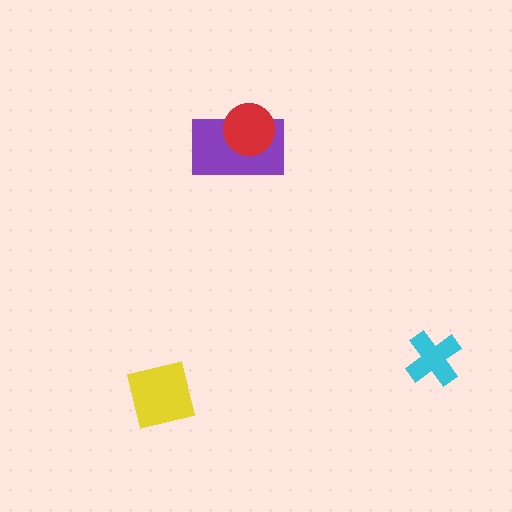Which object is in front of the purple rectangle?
The red circle is in front of the purple rectangle.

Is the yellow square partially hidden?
No, no other shape covers it.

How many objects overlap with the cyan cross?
0 objects overlap with the cyan cross.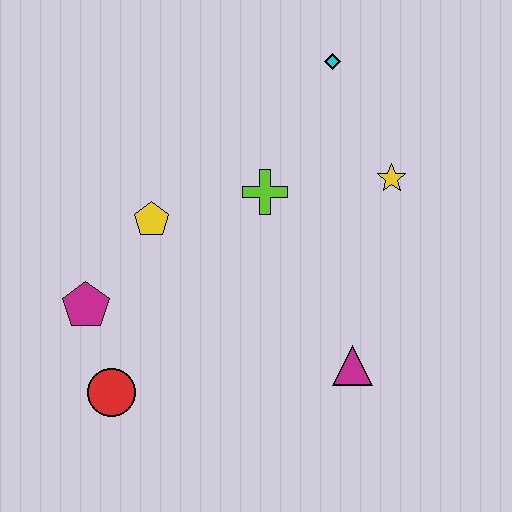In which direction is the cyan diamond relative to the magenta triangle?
The cyan diamond is above the magenta triangle.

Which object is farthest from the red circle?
The cyan diamond is farthest from the red circle.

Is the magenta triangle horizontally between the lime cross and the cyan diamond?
No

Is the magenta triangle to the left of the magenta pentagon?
No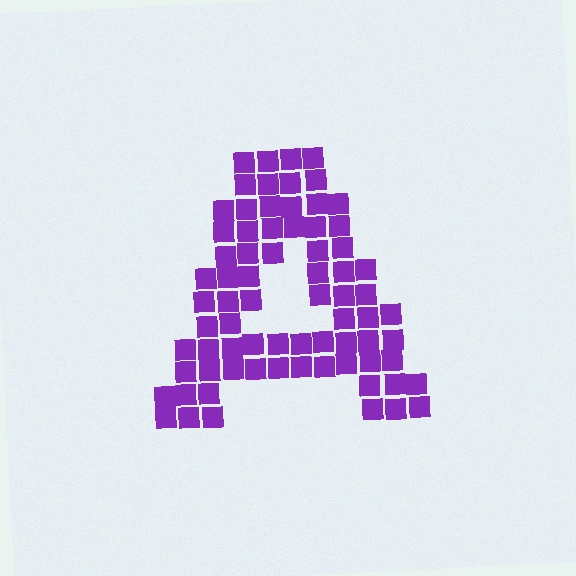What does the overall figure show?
The overall figure shows the letter A.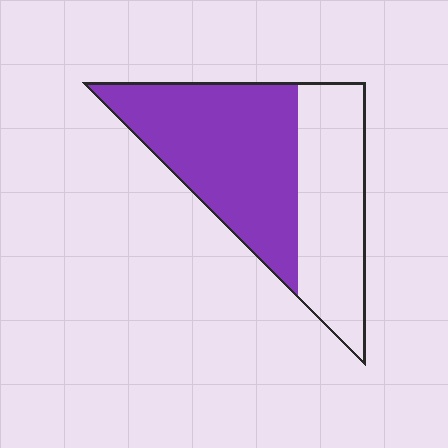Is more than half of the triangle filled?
Yes.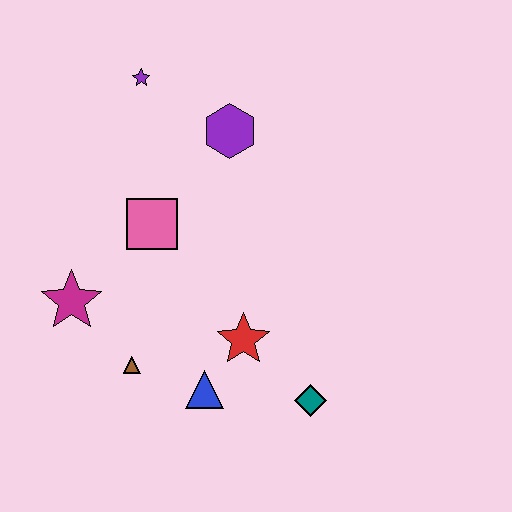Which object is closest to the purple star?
The purple hexagon is closest to the purple star.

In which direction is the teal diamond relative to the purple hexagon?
The teal diamond is below the purple hexagon.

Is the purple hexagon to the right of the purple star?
Yes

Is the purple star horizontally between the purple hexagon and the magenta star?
Yes